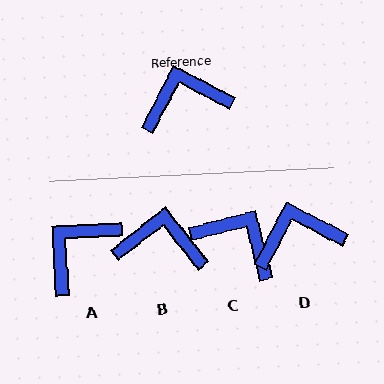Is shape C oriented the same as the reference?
No, it is off by about 49 degrees.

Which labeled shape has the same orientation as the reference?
D.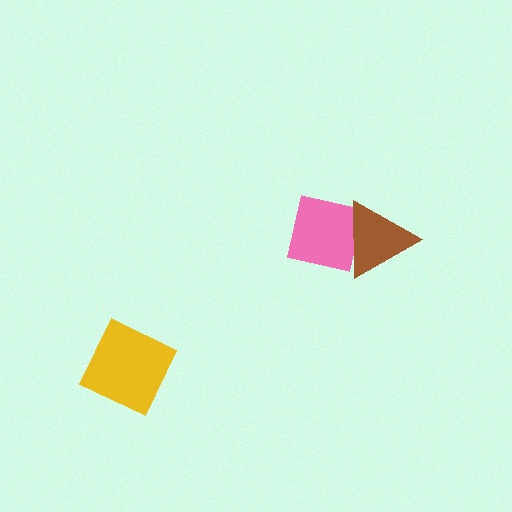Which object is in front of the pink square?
The brown triangle is in front of the pink square.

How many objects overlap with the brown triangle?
1 object overlaps with the brown triangle.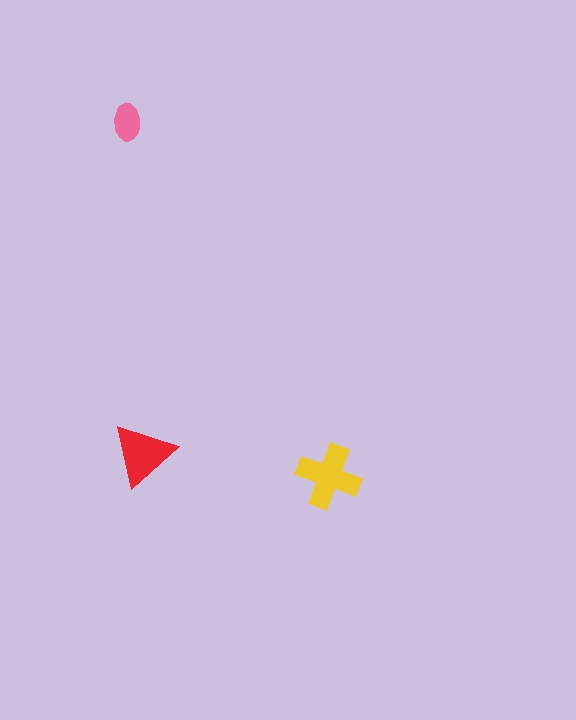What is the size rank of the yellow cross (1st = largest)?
1st.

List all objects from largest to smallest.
The yellow cross, the red triangle, the pink ellipse.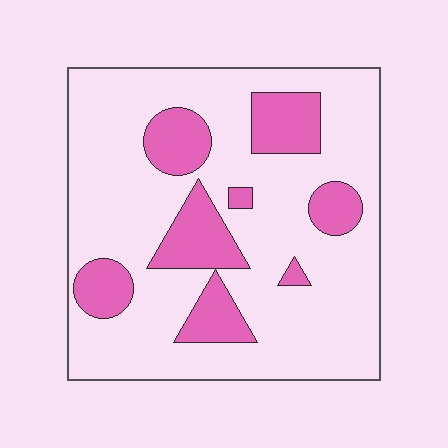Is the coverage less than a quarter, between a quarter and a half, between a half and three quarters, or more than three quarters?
Less than a quarter.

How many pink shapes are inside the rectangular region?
8.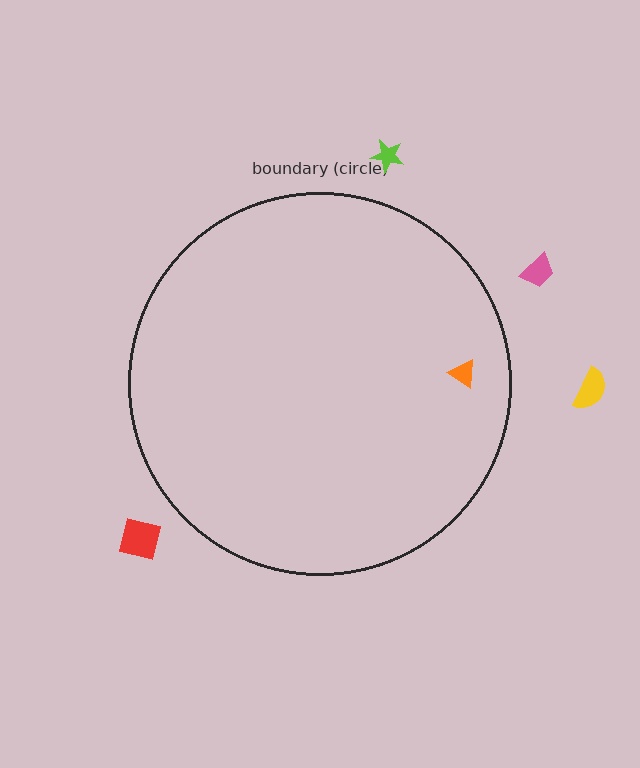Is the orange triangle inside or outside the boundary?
Inside.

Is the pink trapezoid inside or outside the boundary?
Outside.